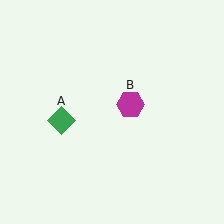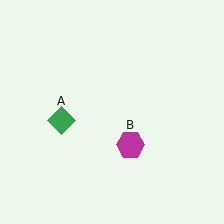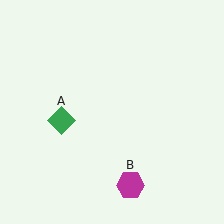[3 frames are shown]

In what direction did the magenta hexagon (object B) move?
The magenta hexagon (object B) moved down.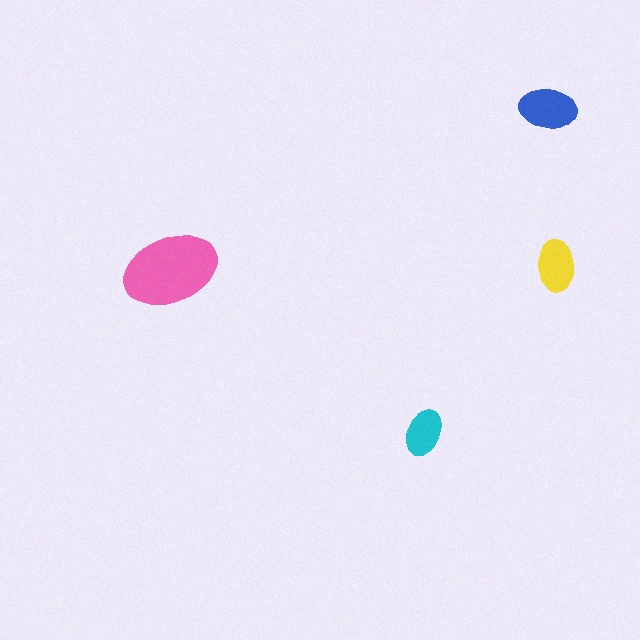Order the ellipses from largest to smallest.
the pink one, the blue one, the yellow one, the cyan one.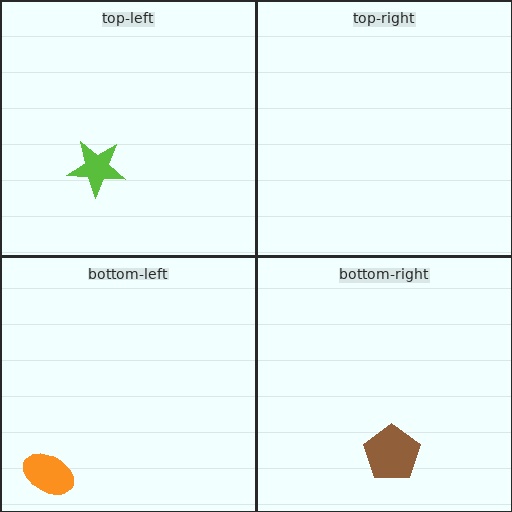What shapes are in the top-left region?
The lime star.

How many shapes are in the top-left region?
1.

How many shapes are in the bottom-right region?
1.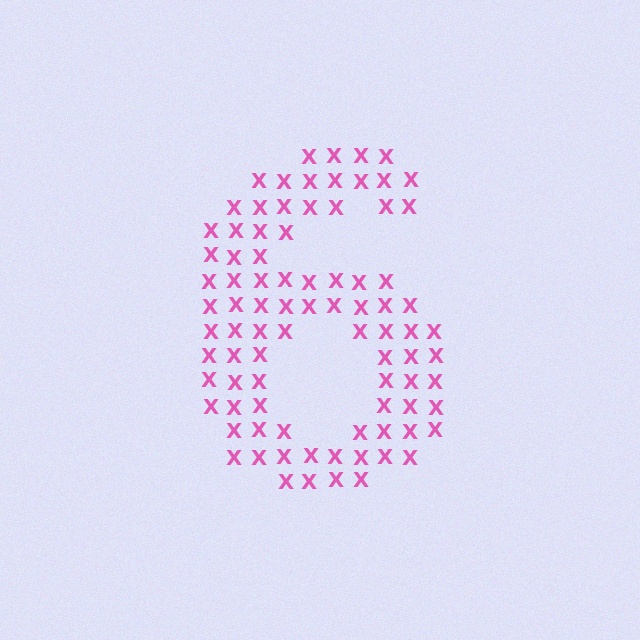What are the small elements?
The small elements are letter X's.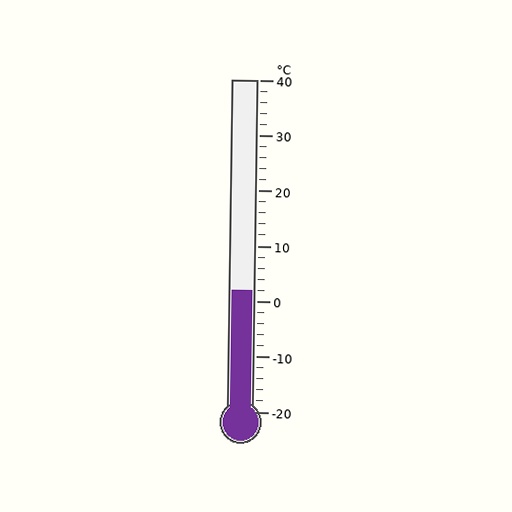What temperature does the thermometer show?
The thermometer shows approximately 2°C.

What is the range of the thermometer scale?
The thermometer scale ranges from -20°C to 40°C.